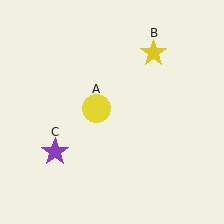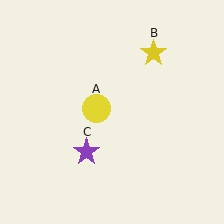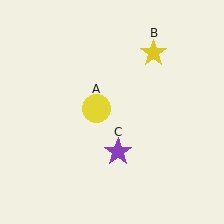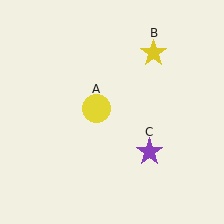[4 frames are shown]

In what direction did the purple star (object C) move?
The purple star (object C) moved right.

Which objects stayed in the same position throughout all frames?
Yellow circle (object A) and yellow star (object B) remained stationary.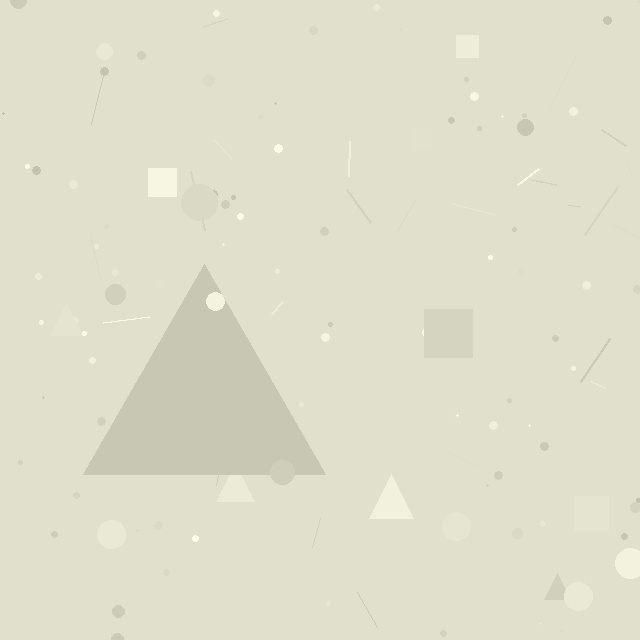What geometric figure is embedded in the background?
A triangle is embedded in the background.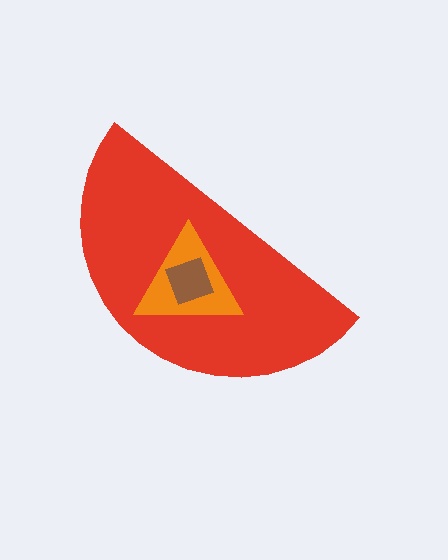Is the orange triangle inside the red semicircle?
Yes.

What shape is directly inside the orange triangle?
The brown square.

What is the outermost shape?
The red semicircle.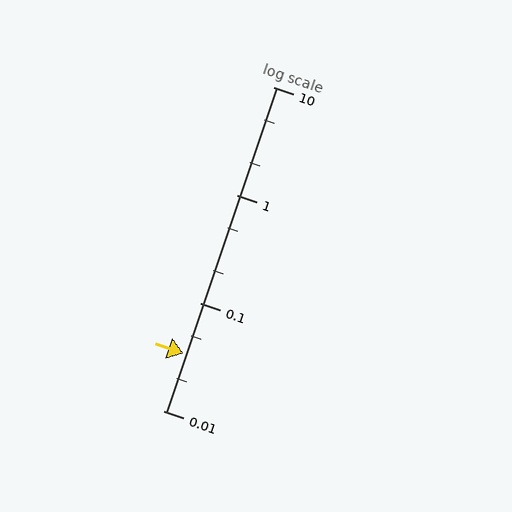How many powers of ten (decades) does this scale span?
The scale spans 3 decades, from 0.01 to 10.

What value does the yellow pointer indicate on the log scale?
The pointer indicates approximately 0.034.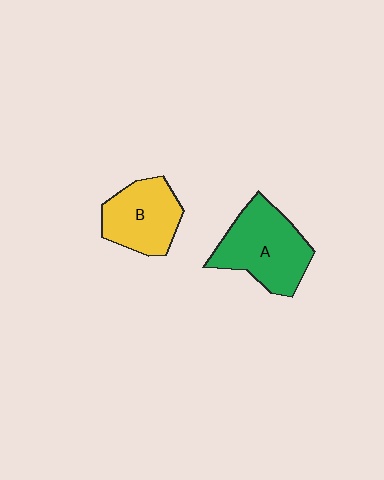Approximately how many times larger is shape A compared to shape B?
Approximately 1.3 times.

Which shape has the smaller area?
Shape B (yellow).